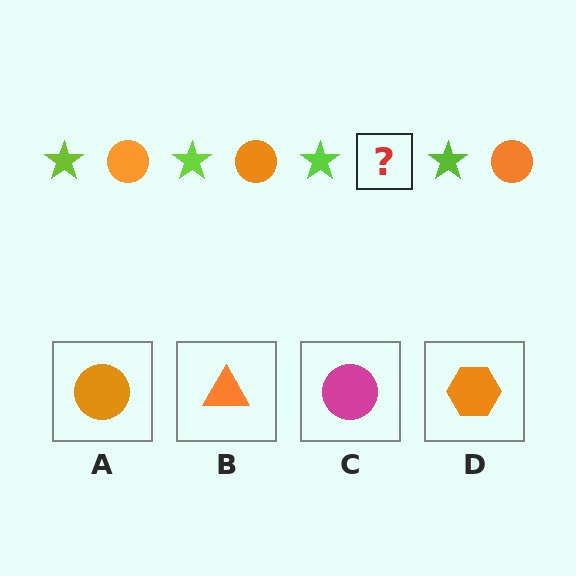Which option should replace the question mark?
Option A.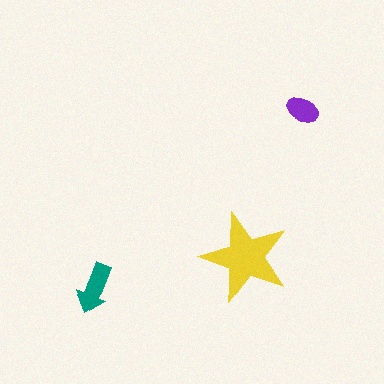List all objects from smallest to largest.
The purple ellipse, the teal arrow, the yellow star.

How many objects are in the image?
There are 3 objects in the image.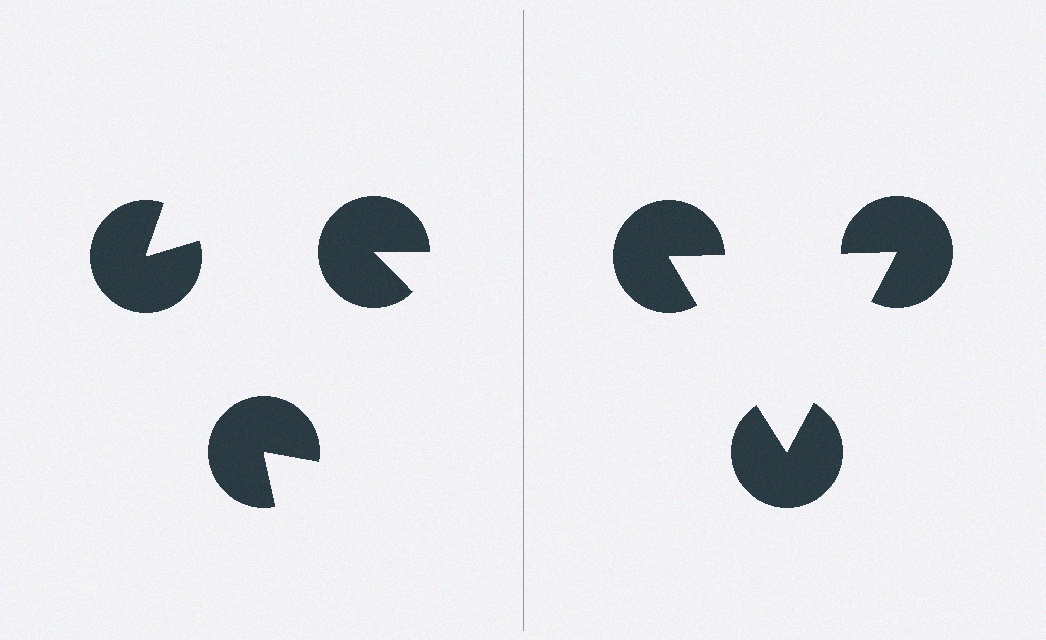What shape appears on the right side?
An illusory triangle.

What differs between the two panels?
The pac-man discs are positioned identically on both sides; only the wedge orientations differ. On the right they align to a triangle; on the left they are misaligned.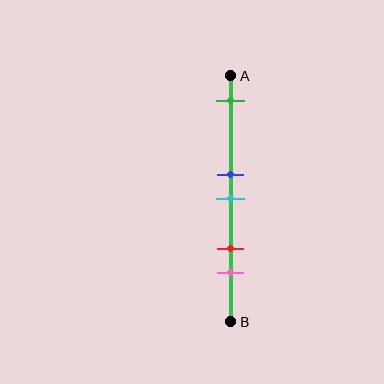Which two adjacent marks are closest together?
The blue and cyan marks are the closest adjacent pair.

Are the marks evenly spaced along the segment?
No, the marks are not evenly spaced.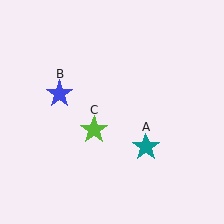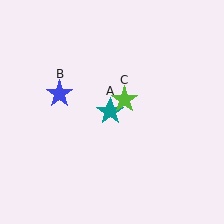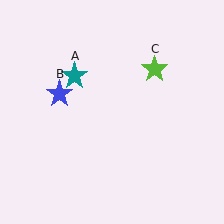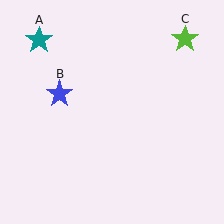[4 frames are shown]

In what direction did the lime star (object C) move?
The lime star (object C) moved up and to the right.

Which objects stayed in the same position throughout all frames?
Blue star (object B) remained stationary.